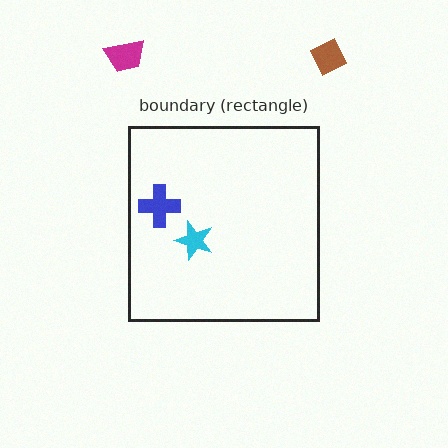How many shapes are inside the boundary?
2 inside, 2 outside.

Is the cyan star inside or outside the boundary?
Inside.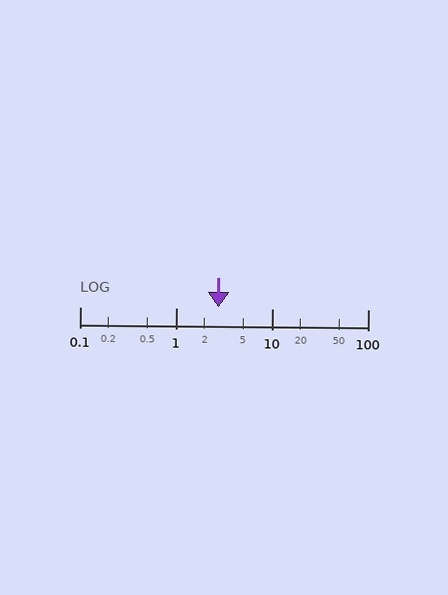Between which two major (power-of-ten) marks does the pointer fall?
The pointer is between 1 and 10.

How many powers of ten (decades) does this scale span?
The scale spans 3 decades, from 0.1 to 100.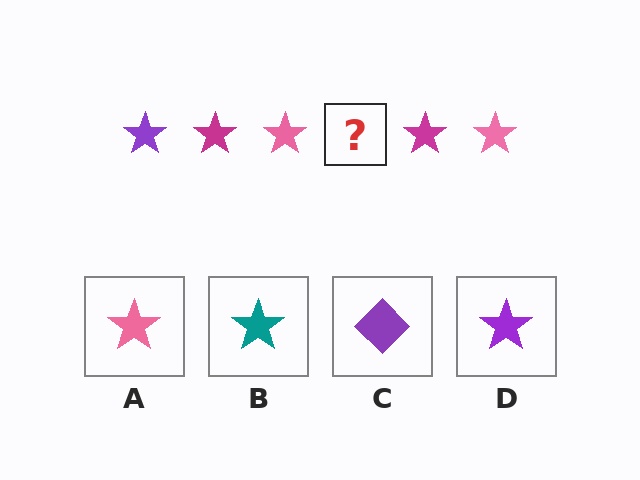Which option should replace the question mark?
Option D.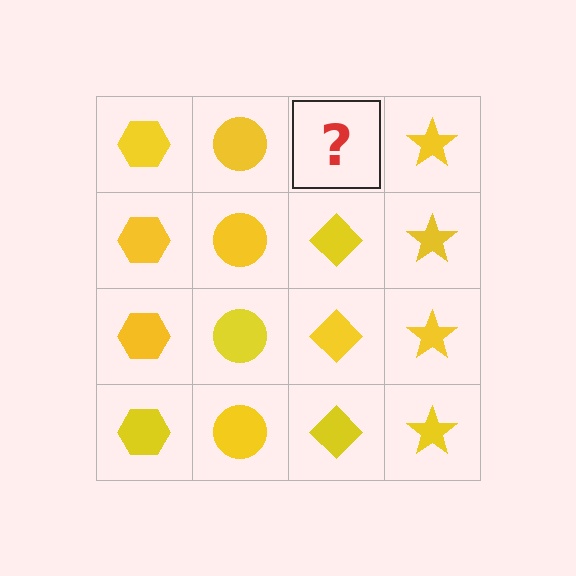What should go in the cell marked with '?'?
The missing cell should contain a yellow diamond.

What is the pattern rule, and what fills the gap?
The rule is that each column has a consistent shape. The gap should be filled with a yellow diamond.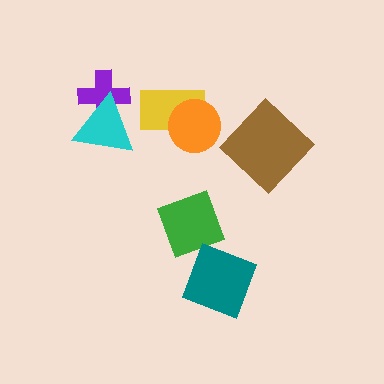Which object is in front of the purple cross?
The cyan triangle is in front of the purple cross.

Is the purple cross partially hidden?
Yes, it is partially covered by another shape.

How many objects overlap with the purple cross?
1 object overlaps with the purple cross.